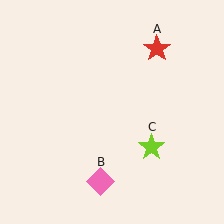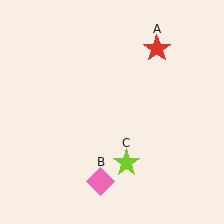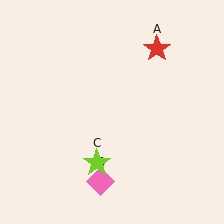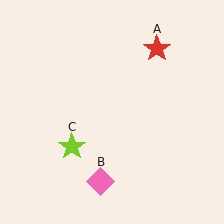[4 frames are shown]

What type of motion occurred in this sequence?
The lime star (object C) rotated clockwise around the center of the scene.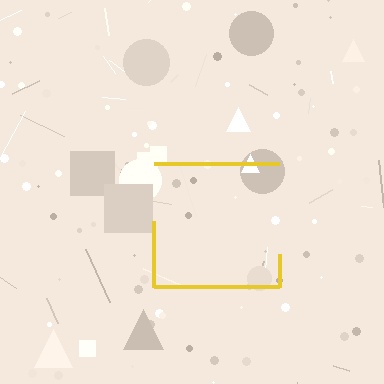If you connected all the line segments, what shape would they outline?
They would outline a square.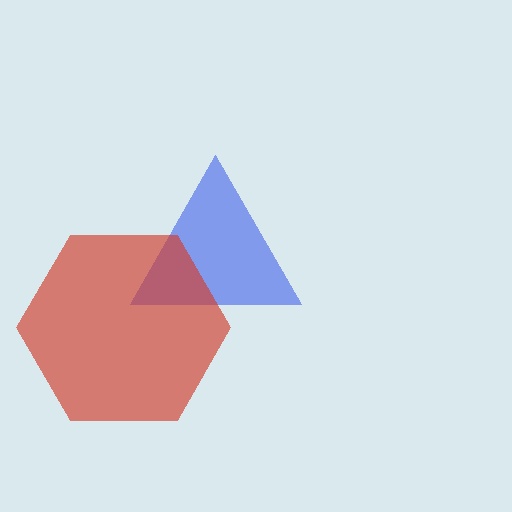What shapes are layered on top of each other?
The layered shapes are: a blue triangle, a red hexagon.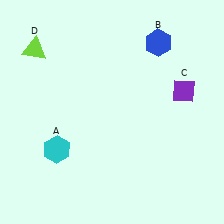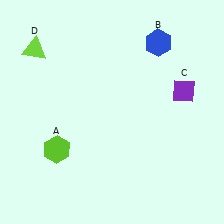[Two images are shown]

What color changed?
The hexagon (A) changed from cyan in Image 1 to lime in Image 2.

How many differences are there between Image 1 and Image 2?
There is 1 difference between the two images.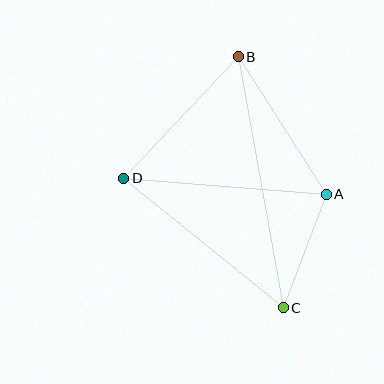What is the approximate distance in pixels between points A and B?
The distance between A and B is approximately 163 pixels.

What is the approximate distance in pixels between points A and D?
The distance between A and D is approximately 203 pixels.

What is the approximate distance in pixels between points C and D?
The distance between C and D is approximately 205 pixels.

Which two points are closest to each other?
Points A and C are closest to each other.